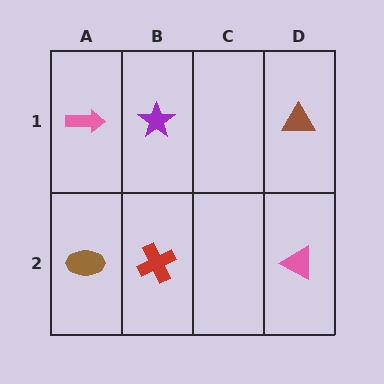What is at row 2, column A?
A brown ellipse.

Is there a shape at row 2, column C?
No, that cell is empty.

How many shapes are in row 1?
3 shapes.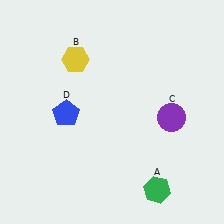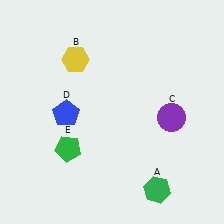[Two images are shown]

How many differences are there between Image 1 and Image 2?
There is 1 difference between the two images.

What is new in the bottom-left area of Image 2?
A green pentagon (E) was added in the bottom-left area of Image 2.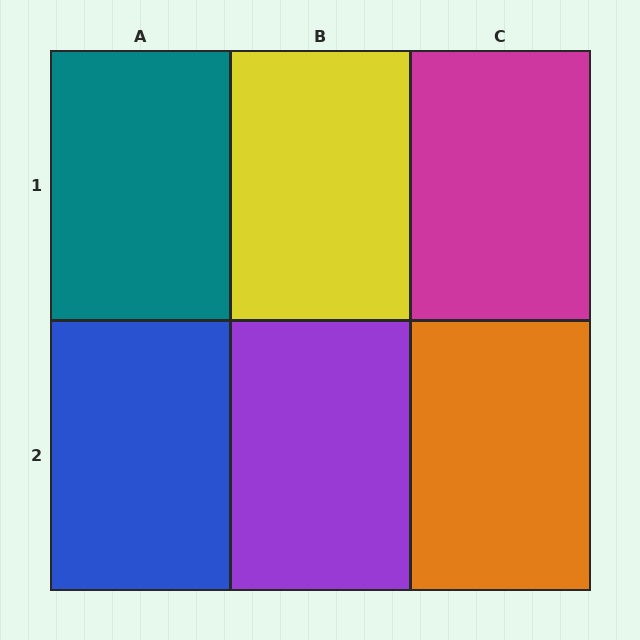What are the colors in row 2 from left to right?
Blue, purple, orange.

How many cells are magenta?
1 cell is magenta.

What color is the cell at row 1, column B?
Yellow.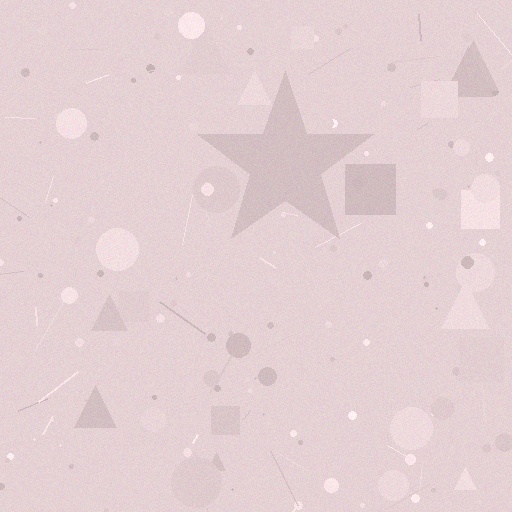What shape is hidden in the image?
A star is hidden in the image.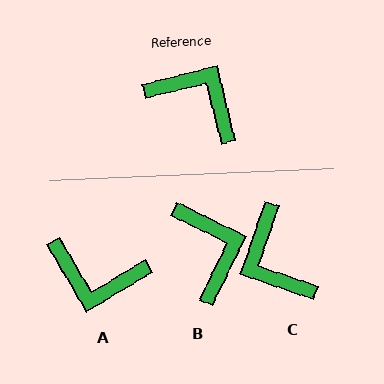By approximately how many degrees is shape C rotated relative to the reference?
Approximately 147 degrees counter-clockwise.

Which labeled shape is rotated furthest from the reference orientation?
A, about 163 degrees away.